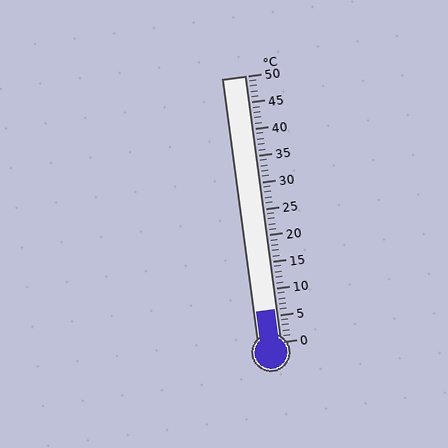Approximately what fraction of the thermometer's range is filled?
The thermometer is filled to approximately 10% of its range.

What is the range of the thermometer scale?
The thermometer scale ranges from 0°C to 50°C.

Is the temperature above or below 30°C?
The temperature is below 30°C.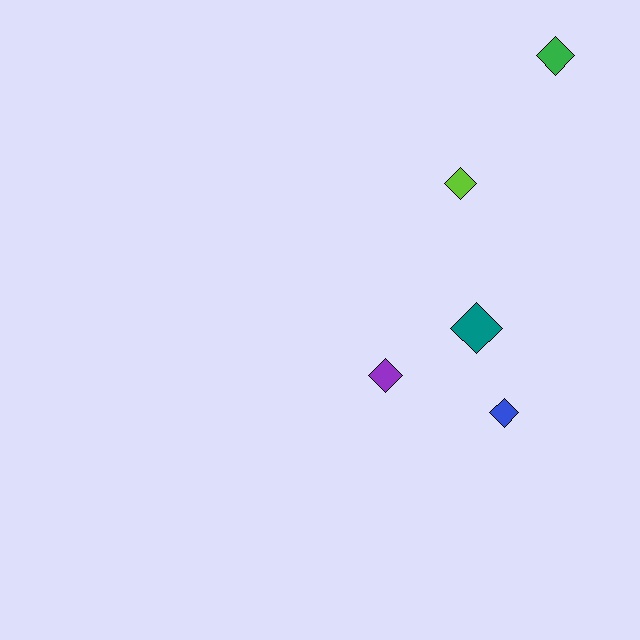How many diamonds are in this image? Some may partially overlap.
There are 5 diamonds.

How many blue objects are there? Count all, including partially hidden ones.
There is 1 blue object.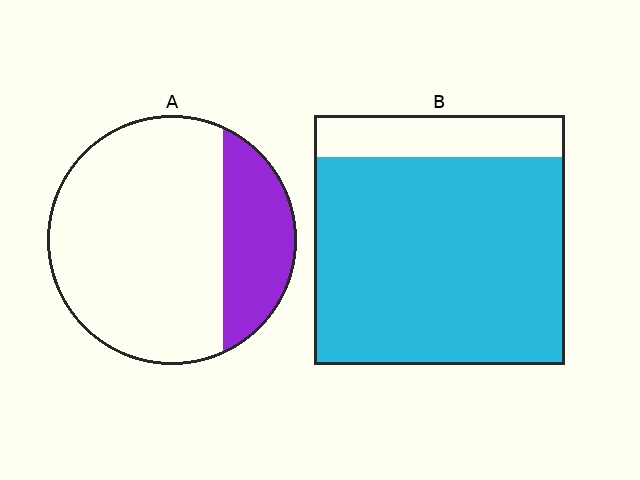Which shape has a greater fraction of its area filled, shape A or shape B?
Shape B.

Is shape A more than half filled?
No.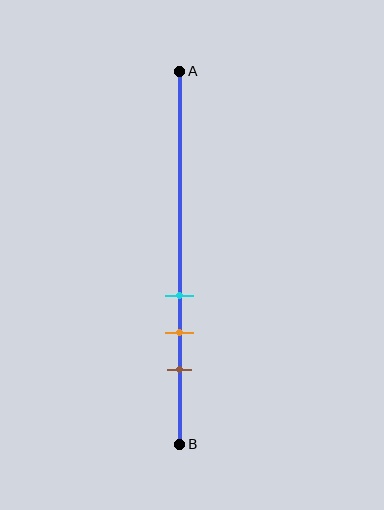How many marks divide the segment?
There are 3 marks dividing the segment.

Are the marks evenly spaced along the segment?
Yes, the marks are approximately evenly spaced.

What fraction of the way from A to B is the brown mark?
The brown mark is approximately 80% (0.8) of the way from A to B.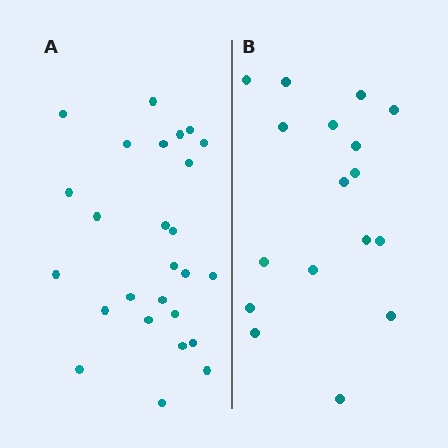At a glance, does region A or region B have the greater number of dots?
Region A (the left region) has more dots.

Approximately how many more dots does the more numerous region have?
Region A has roughly 8 or so more dots than region B.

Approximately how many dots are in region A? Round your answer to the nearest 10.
About 30 dots. (The exact count is 26, which rounds to 30.)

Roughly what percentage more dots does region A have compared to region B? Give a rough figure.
About 55% more.